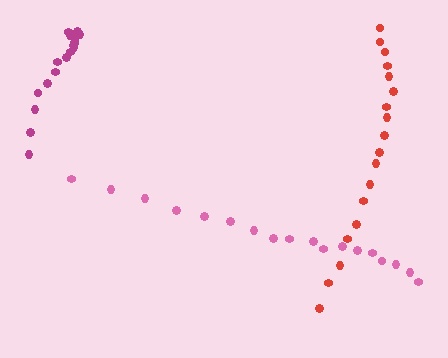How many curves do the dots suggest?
There are 3 distinct paths.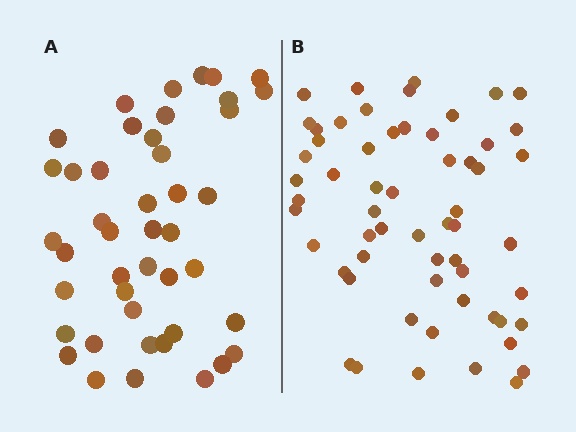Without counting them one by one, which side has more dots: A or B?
Region B (the right region) has more dots.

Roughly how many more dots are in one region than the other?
Region B has approximately 15 more dots than region A.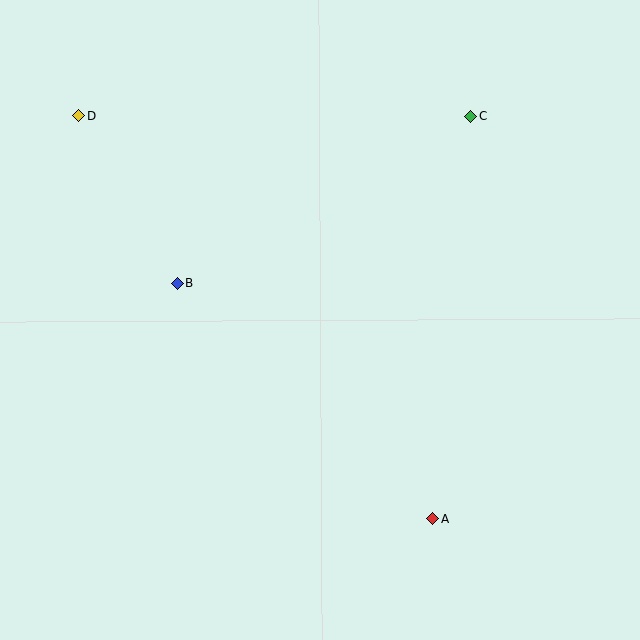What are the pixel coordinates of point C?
Point C is at (471, 116).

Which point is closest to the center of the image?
Point B at (177, 283) is closest to the center.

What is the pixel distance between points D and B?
The distance between D and B is 194 pixels.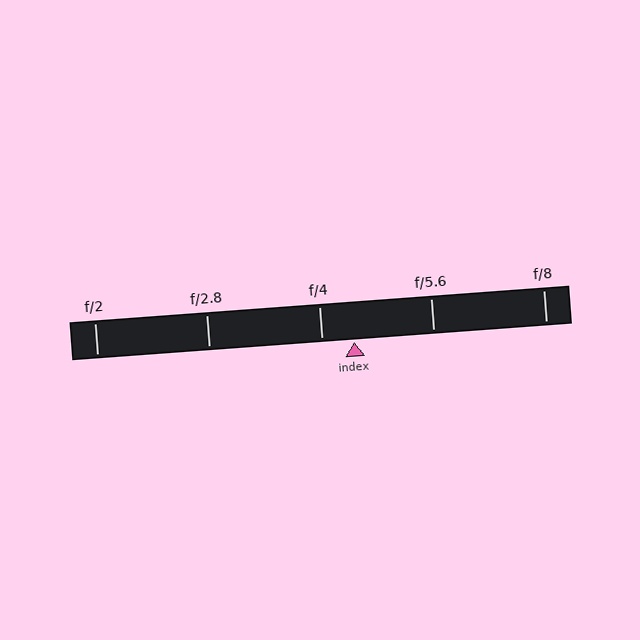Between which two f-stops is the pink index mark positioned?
The index mark is between f/4 and f/5.6.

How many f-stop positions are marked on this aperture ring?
There are 5 f-stop positions marked.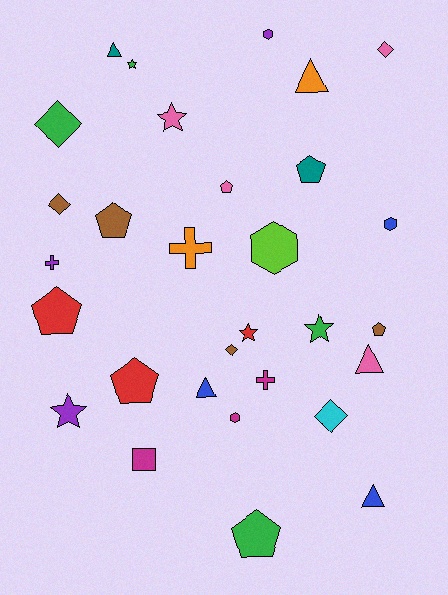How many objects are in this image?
There are 30 objects.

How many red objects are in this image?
There are 3 red objects.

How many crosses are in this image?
There are 3 crosses.